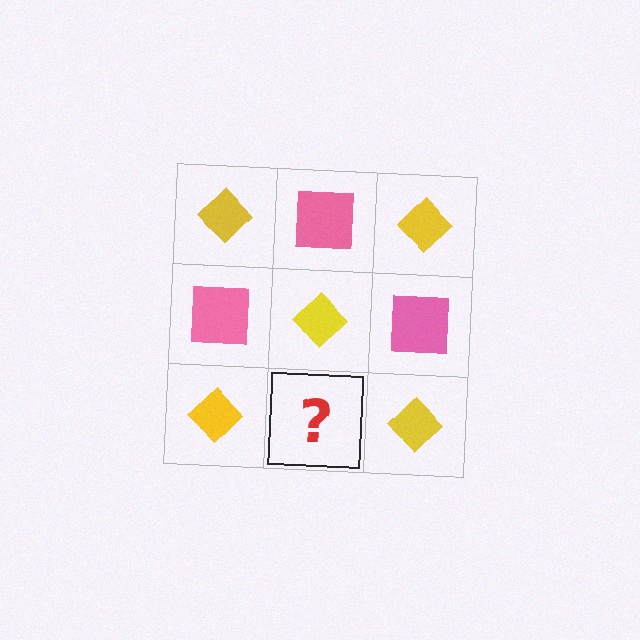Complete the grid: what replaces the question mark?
The question mark should be replaced with a pink square.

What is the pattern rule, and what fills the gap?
The rule is that it alternates yellow diamond and pink square in a checkerboard pattern. The gap should be filled with a pink square.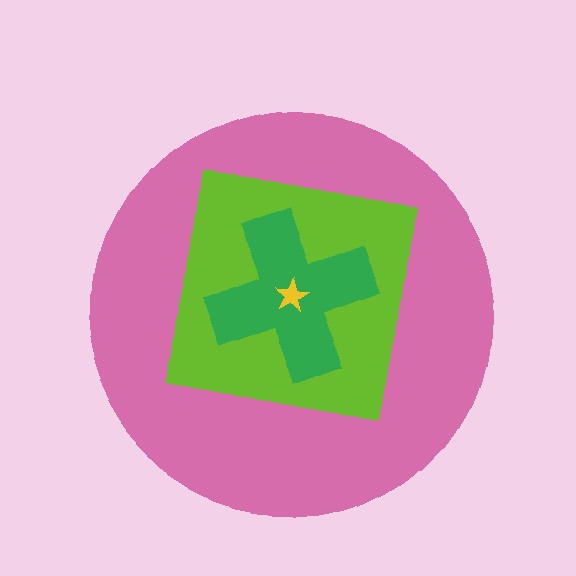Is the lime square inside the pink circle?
Yes.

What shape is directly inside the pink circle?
The lime square.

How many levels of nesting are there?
4.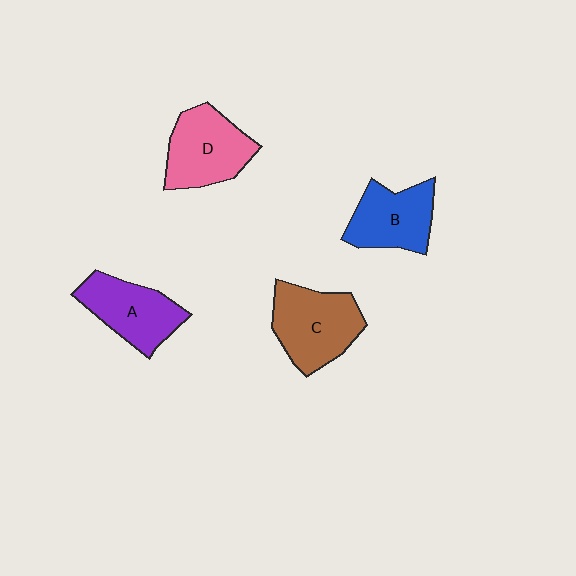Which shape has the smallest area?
Shape B (blue).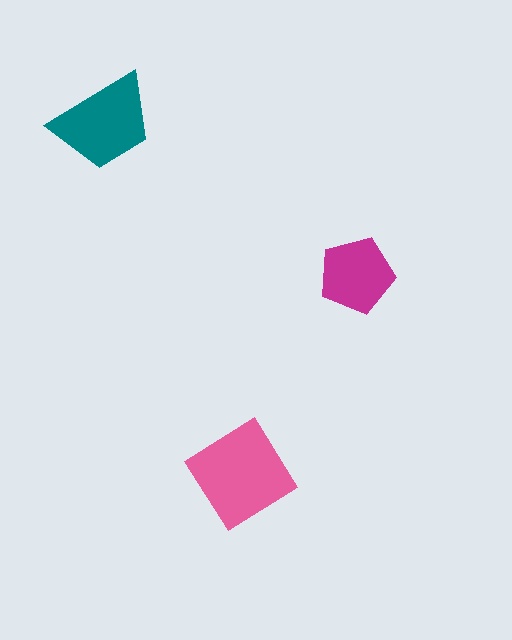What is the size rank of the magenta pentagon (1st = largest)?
3rd.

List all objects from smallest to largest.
The magenta pentagon, the teal trapezoid, the pink diamond.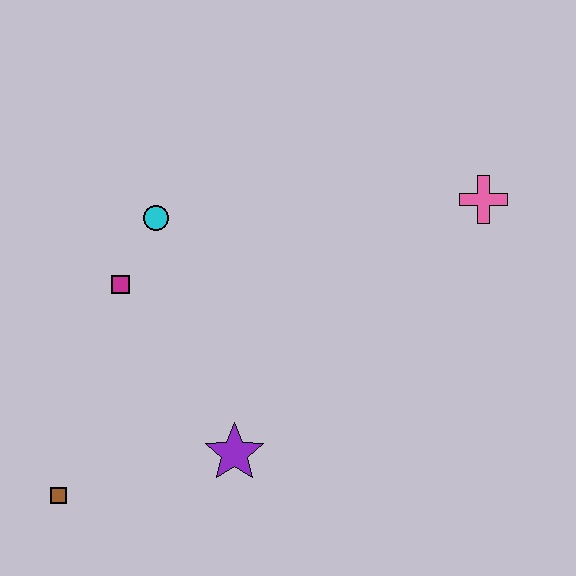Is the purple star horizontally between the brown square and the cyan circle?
No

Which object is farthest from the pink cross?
The brown square is farthest from the pink cross.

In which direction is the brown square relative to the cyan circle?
The brown square is below the cyan circle.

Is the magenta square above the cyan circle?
No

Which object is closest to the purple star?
The brown square is closest to the purple star.